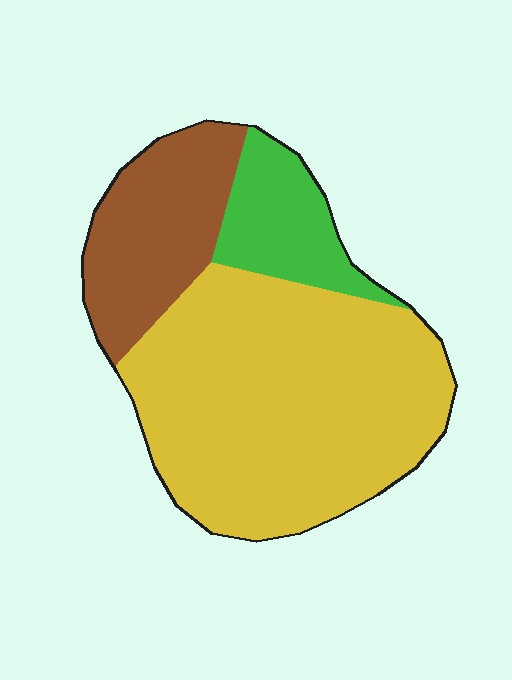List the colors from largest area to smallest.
From largest to smallest: yellow, brown, green.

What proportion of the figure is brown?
Brown covers roughly 20% of the figure.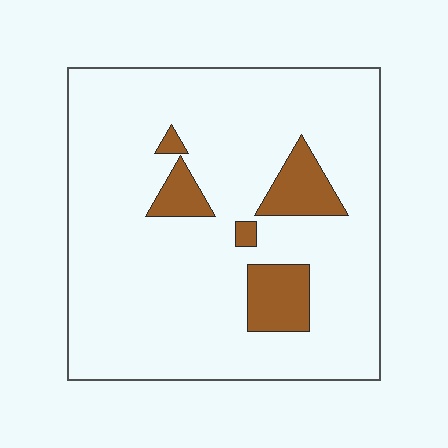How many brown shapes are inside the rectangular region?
5.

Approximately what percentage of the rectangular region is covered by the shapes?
Approximately 10%.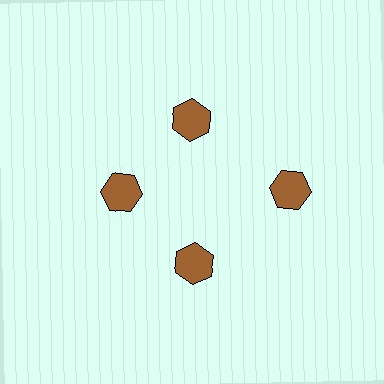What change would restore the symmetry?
The symmetry would be restored by moving it inward, back onto the ring so that all 4 hexagons sit at equal angles and equal distance from the center.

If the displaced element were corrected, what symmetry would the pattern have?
It would have 4-fold rotational symmetry — the pattern would map onto itself every 90 degrees.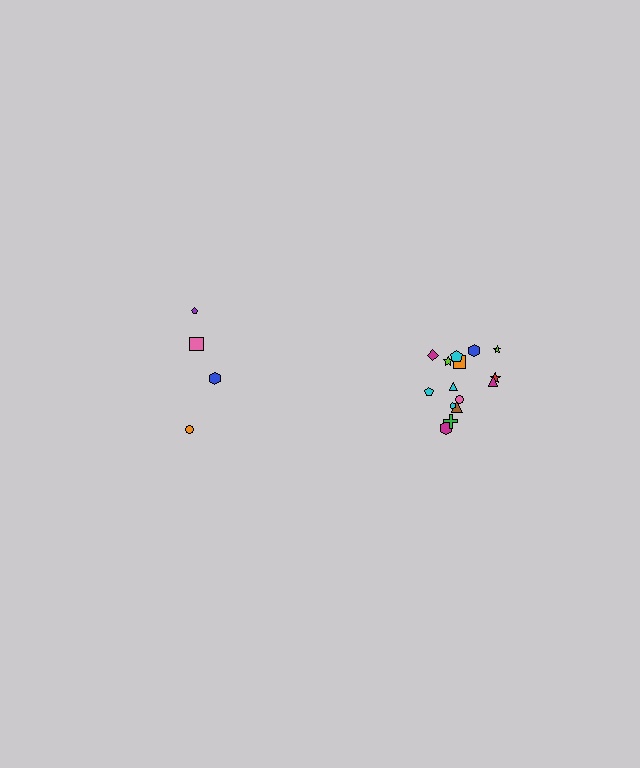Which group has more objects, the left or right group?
The right group.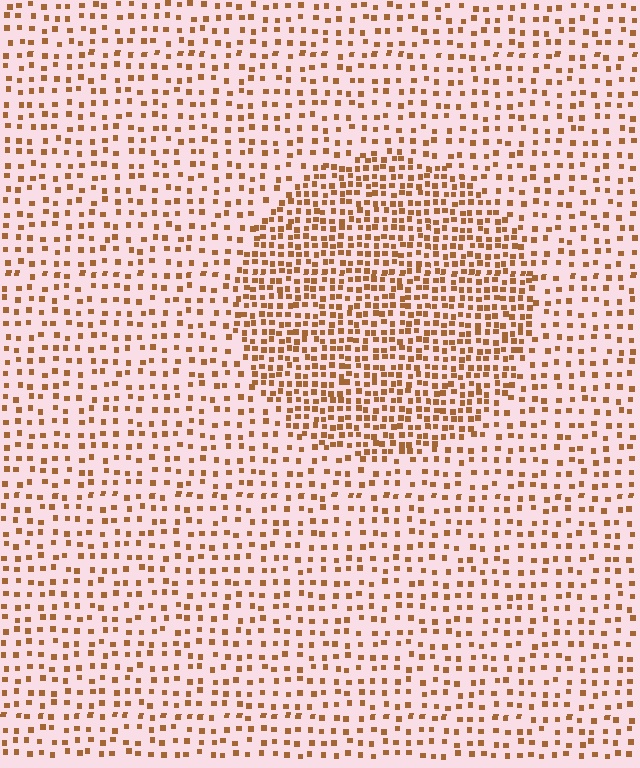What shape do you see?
I see a circle.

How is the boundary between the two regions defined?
The boundary is defined by a change in element density (approximately 2.0x ratio). All elements are the same color, size, and shape.